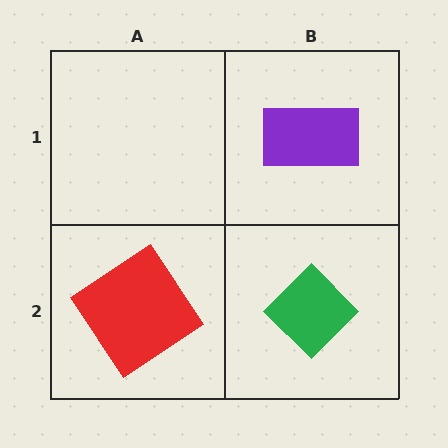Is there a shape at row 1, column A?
No, that cell is empty.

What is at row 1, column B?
A purple rectangle.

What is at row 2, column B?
A green diamond.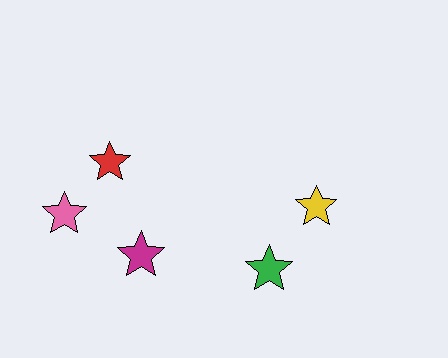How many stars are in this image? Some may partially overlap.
There are 5 stars.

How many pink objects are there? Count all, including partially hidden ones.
There is 1 pink object.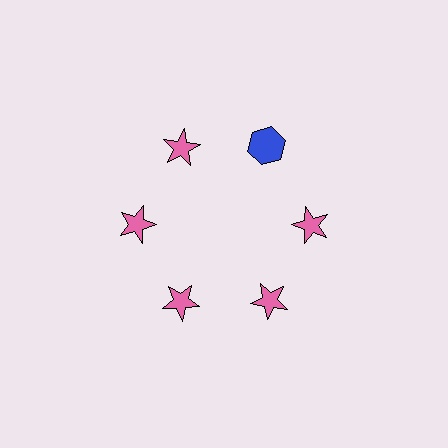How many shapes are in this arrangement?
There are 6 shapes arranged in a ring pattern.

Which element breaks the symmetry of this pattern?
The blue hexagon at roughly the 1 o'clock position breaks the symmetry. All other shapes are pink stars.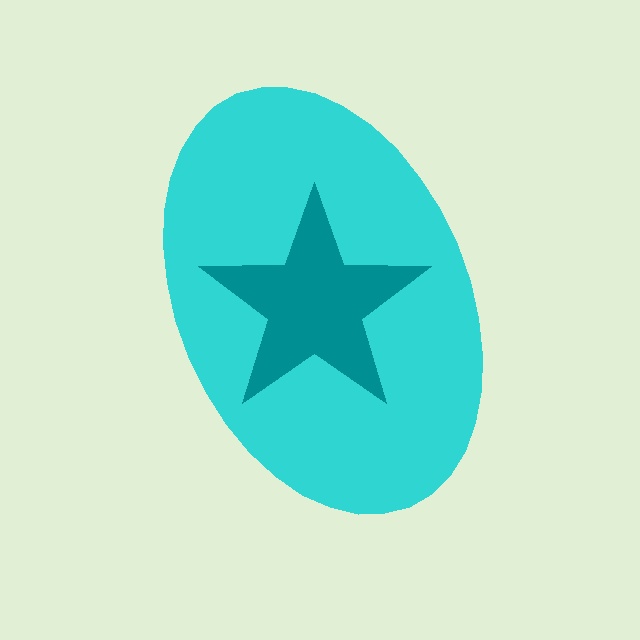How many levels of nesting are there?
2.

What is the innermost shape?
The teal star.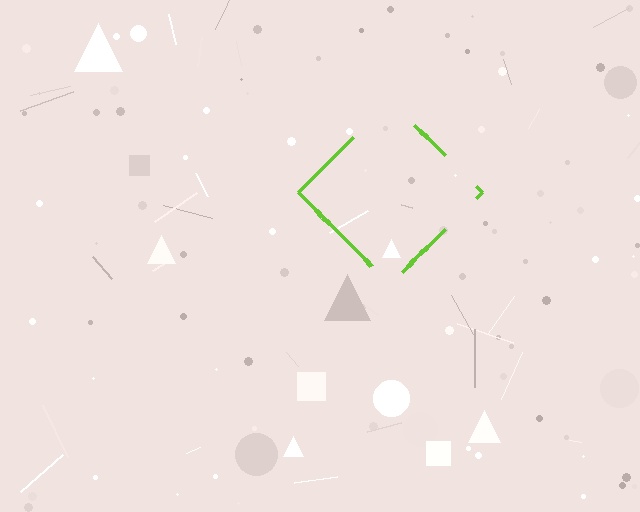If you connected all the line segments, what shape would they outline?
They would outline a diamond.